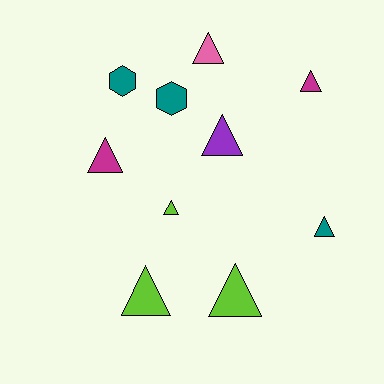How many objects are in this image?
There are 10 objects.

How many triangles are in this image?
There are 8 triangles.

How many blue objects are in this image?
There are no blue objects.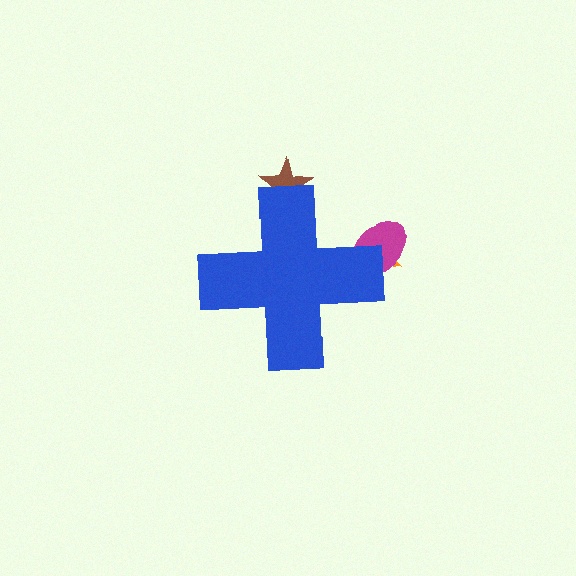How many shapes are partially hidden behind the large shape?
3 shapes are partially hidden.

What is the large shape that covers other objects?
A blue cross.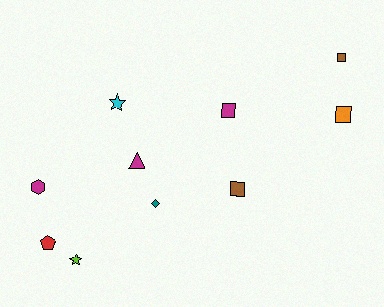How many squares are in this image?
There are 4 squares.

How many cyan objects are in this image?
There is 1 cyan object.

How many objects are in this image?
There are 10 objects.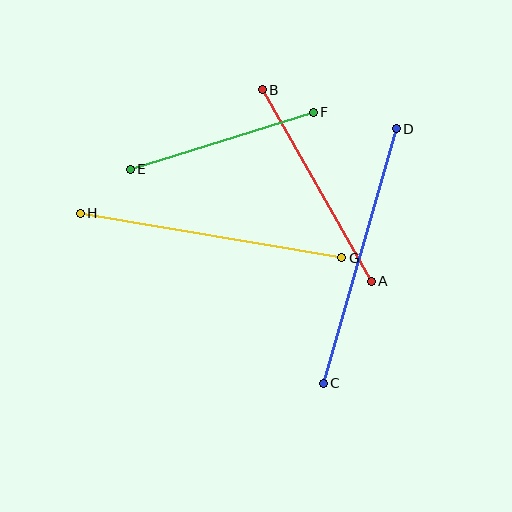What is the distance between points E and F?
The distance is approximately 192 pixels.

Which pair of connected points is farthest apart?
Points C and D are farthest apart.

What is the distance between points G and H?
The distance is approximately 265 pixels.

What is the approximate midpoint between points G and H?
The midpoint is at approximately (211, 236) pixels.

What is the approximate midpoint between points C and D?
The midpoint is at approximately (360, 256) pixels.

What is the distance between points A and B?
The distance is approximately 221 pixels.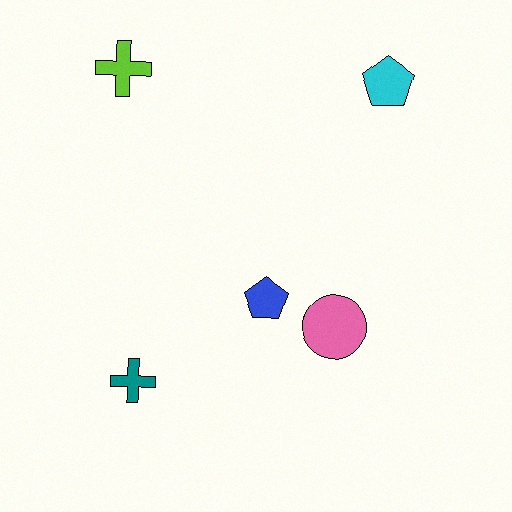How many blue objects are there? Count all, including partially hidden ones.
There is 1 blue object.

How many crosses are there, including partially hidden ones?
There are 2 crosses.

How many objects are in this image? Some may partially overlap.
There are 5 objects.